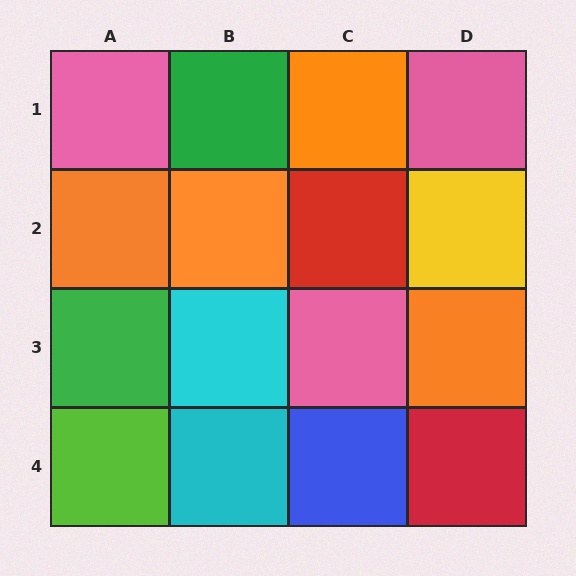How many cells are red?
2 cells are red.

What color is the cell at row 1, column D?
Pink.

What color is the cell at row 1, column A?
Pink.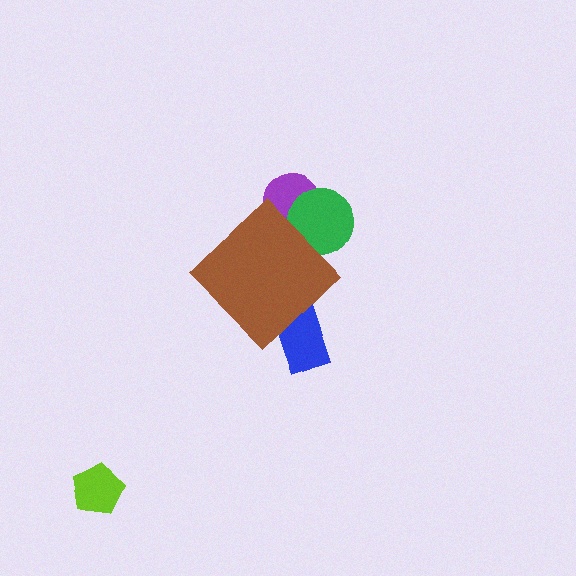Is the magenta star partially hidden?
Yes, the magenta star is partially hidden behind the brown diamond.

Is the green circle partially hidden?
Yes, the green circle is partially hidden behind the brown diamond.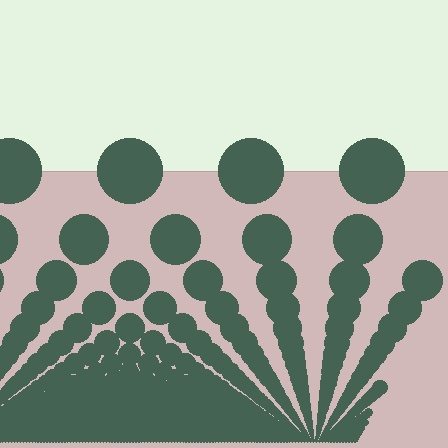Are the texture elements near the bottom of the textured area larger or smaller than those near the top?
Smaller. The gradient is inverted — elements near the bottom are smaller and denser.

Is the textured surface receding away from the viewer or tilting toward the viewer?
The surface appears to tilt toward the viewer. Texture elements get larger and sparser toward the top.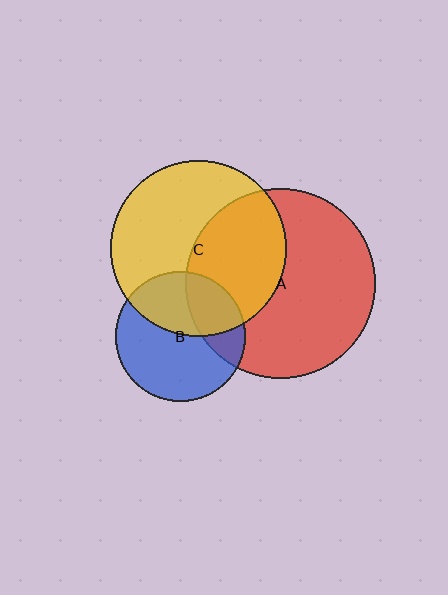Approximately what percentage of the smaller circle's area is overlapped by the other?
Approximately 25%.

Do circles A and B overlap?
Yes.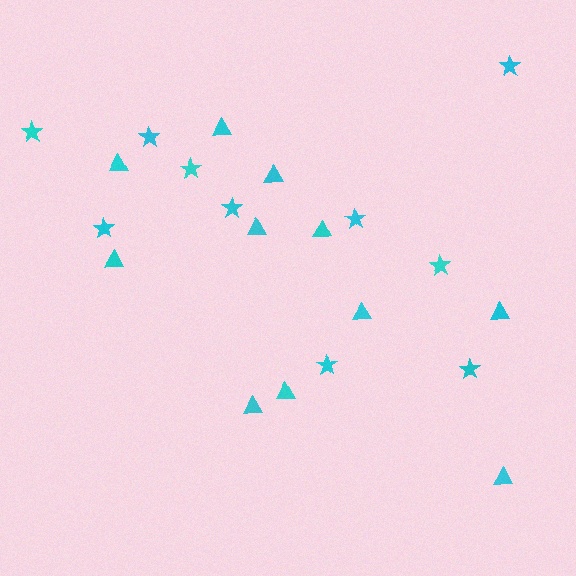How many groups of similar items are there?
There are 2 groups: one group of triangles (11) and one group of stars (10).